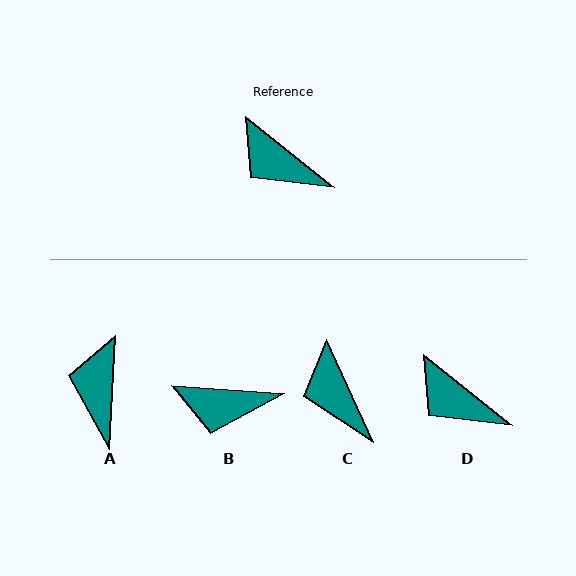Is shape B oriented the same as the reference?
No, it is off by about 35 degrees.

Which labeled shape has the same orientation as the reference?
D.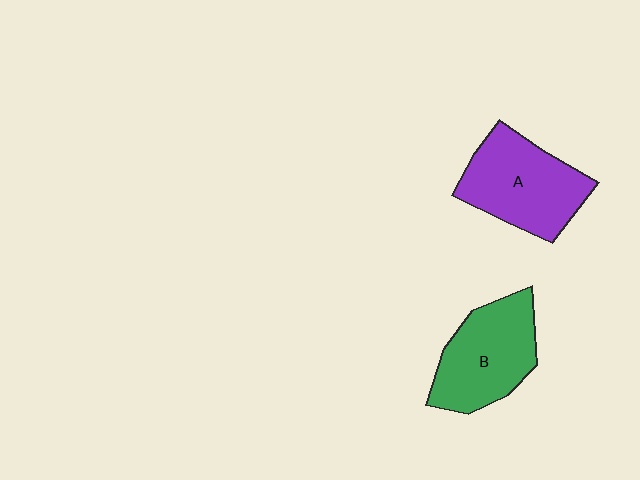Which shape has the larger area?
Shape A (purple).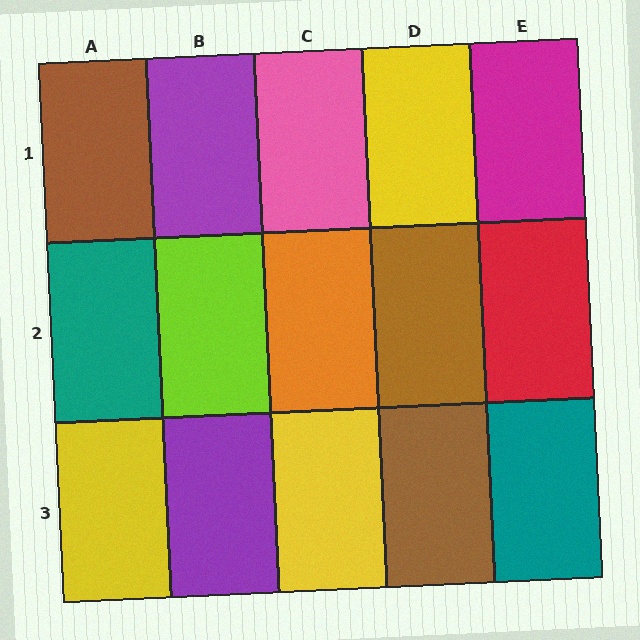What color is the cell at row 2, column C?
Orange.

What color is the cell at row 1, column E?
Magenta.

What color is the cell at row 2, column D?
Brown.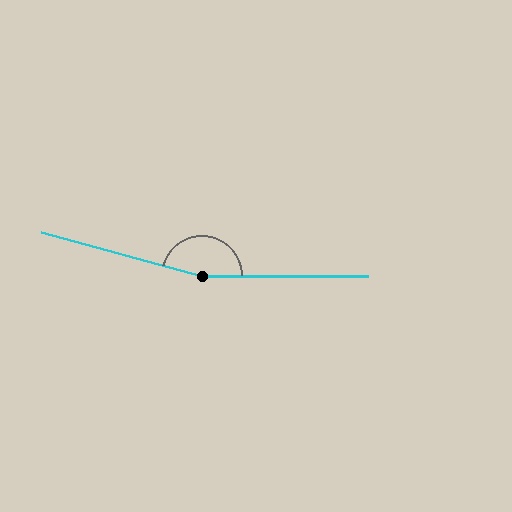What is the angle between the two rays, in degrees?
Approximately 164 degrees.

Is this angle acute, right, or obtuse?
It is obtuse.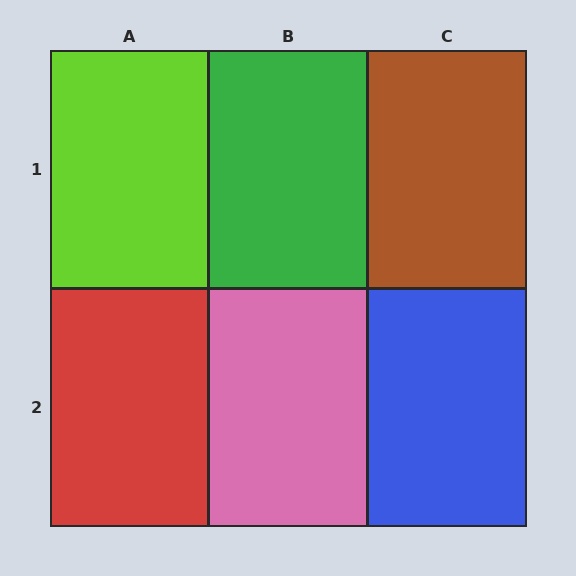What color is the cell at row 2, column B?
Pink.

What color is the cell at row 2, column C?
Blue.